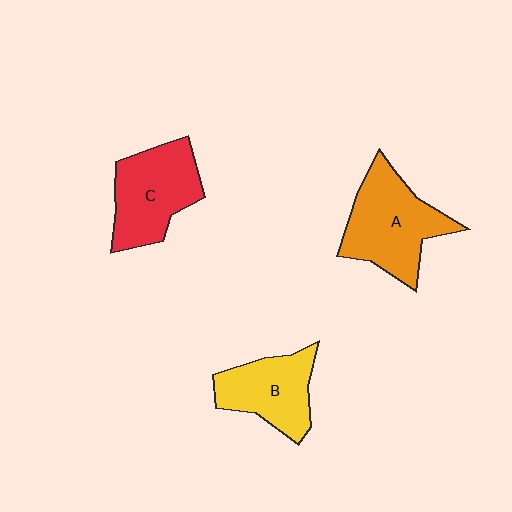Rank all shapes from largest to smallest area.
From largest to smallest: A (orange), C (red), B (yellow).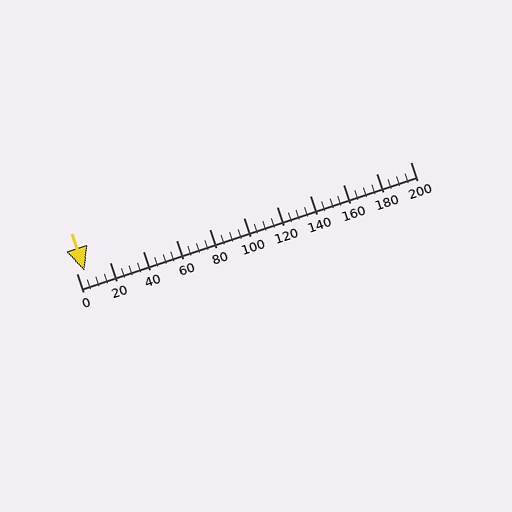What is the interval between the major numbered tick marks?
The major tick marks are spaced 20 units apart.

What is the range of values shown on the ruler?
The ruler shows values from 0 to 200.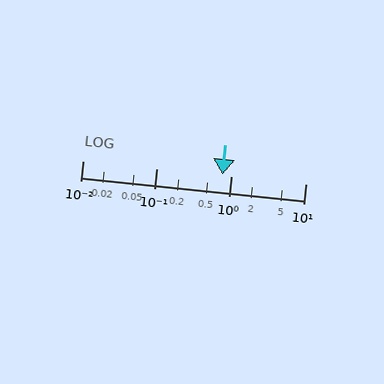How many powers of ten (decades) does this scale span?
The scale spans 3 decades, from 0.01 to 10.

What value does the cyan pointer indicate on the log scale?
The pointer indicates approximately 0.76.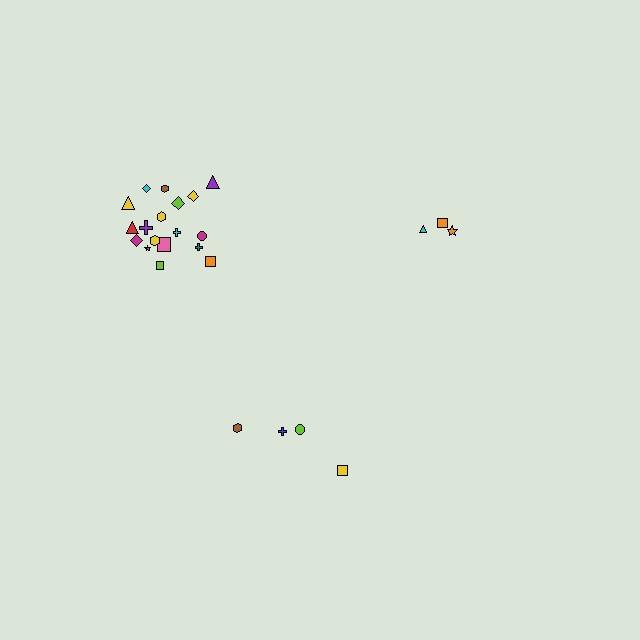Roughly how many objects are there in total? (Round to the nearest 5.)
Roughly 25 objects in total.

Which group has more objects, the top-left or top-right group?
The top-left group.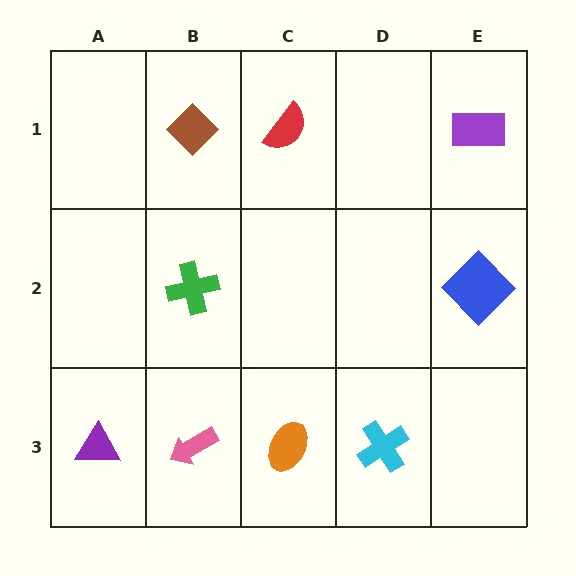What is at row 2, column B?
A green cross.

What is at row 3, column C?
An orange ellipse.